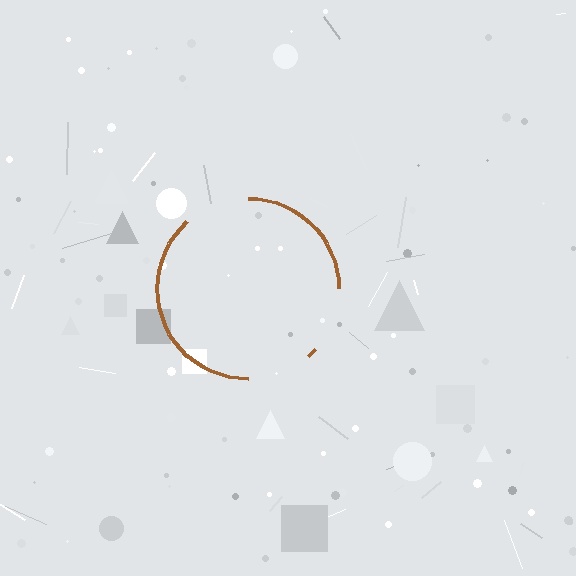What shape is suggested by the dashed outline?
The dashed outline suggests a circle.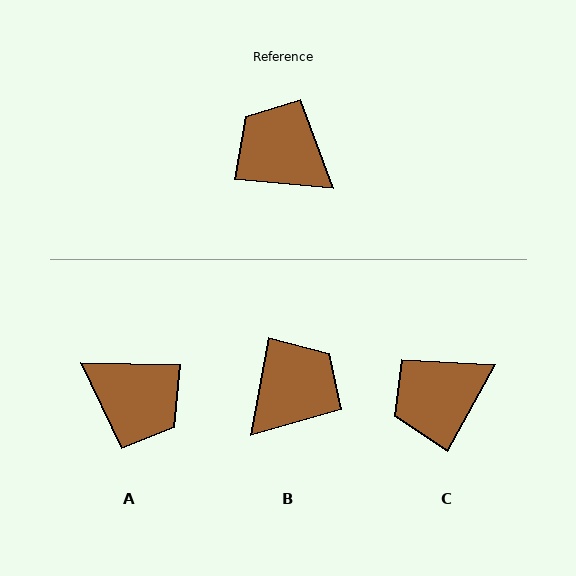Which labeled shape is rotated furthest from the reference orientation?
A, about 175 degrees away.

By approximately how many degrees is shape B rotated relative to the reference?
Approximately 95 degrees clockwise.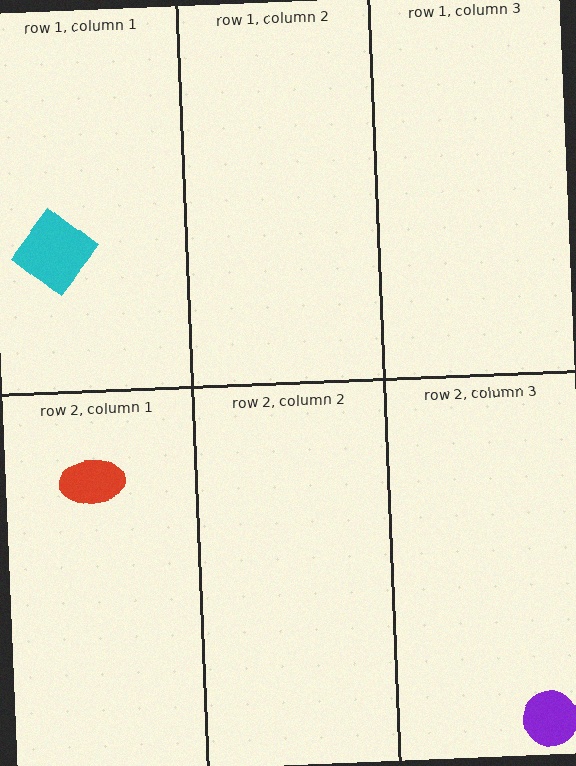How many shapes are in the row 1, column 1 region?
1.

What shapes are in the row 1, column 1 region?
The cyan diamond.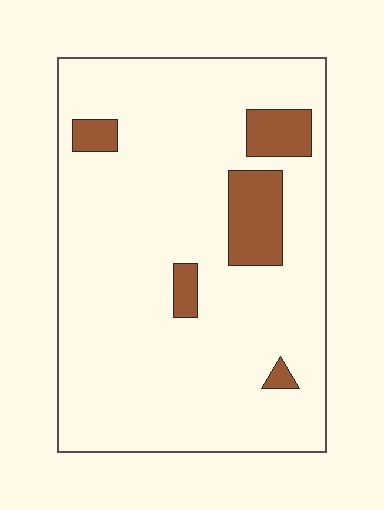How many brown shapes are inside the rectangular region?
5.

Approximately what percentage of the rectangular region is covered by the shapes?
Approximately 10%.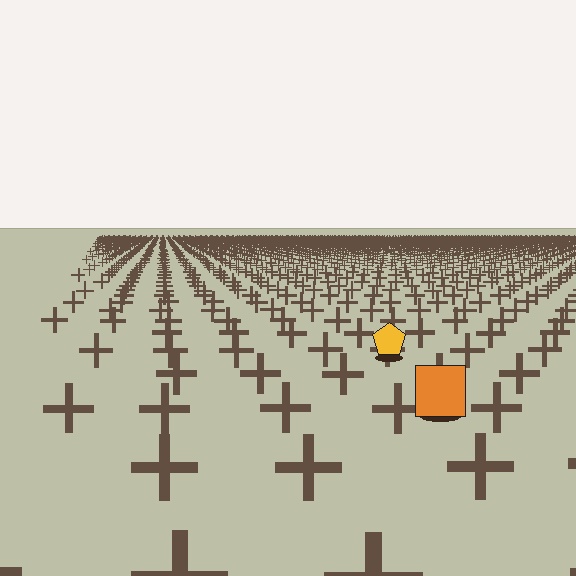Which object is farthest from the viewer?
The yellow pentagon is farthest from the viewer. It appears smaller and the ground texture around it is denser.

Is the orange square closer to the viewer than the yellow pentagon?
Yes. The orange square is closer — you can tell from the texture gradient: the ground texture is coarser near it.